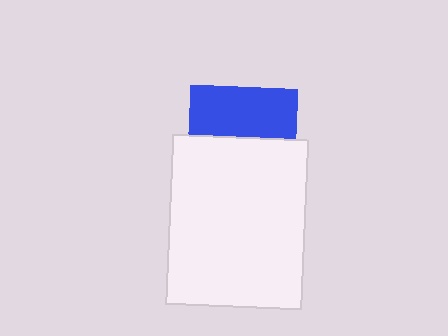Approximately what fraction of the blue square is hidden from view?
Roughly 54% of the blue square is hidden behind the white rectangle.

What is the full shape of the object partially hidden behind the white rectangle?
The partially hidden object is a blue square.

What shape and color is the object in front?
The object in front is a white rectangle.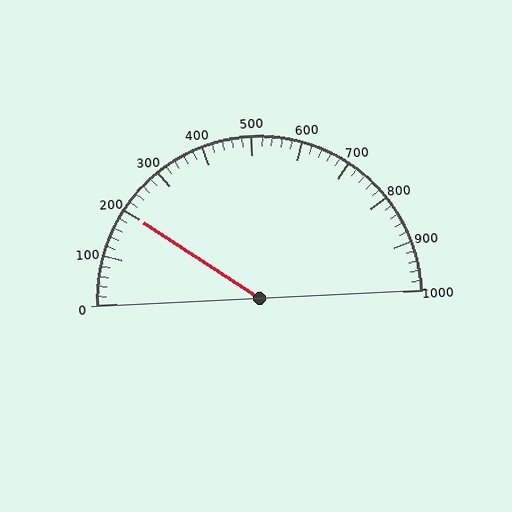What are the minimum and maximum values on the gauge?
The gauge ranges from 0 to 1000.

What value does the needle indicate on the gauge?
The needle indicates approximately 200.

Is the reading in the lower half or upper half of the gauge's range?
The reading is in the lower half of the range (0 to 1000).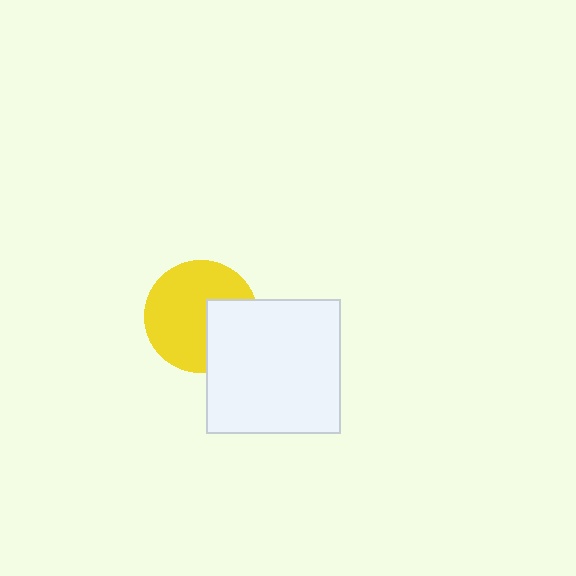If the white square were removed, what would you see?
You would see the complete yellow circle.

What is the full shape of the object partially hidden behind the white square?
The partially hidden object is a yellow circle.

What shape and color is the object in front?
The object in front is a white square.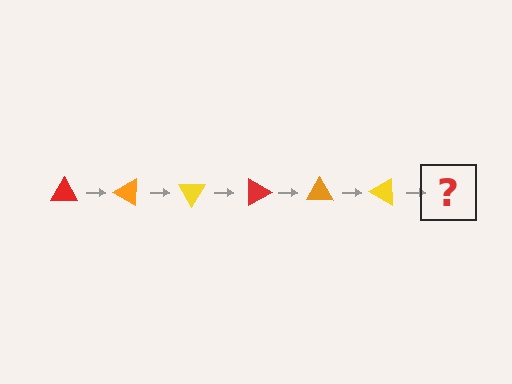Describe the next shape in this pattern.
It should be a red triangle, rotated 180 degrees from the start.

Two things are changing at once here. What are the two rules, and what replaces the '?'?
The two rules are that it rotates 30 degrees each step and the color cycles through red, orange, and yellow. The '?' should be a red triangle, rotated 180 degrees from the start.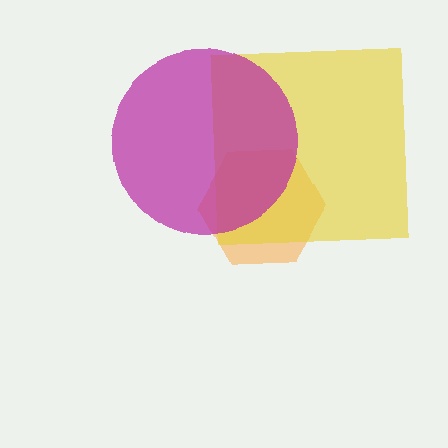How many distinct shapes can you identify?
There are 3 distinct shapes: an orange hexagon, a yellow square, a magenta circle.